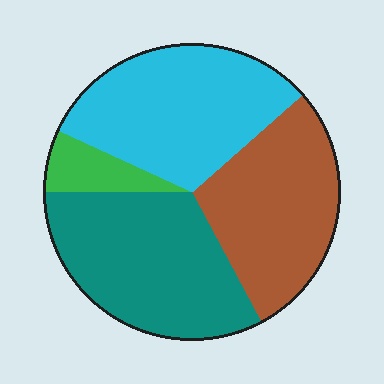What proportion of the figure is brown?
Brown covers roughly 30% of the figure.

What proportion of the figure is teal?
Teal takes up about one third (1/3) of the figure.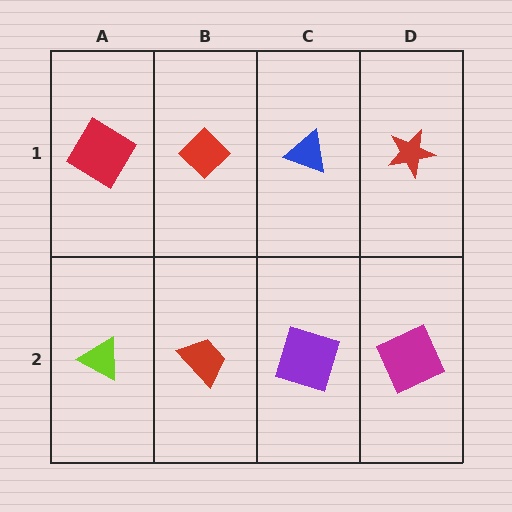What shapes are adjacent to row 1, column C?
A purple square (row 2, column C), a red diamond (row 1, column B), a red star (row 1, column D).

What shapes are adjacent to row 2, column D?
A red star (row 1, column D), a purple square (row 2, column C).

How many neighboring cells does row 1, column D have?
2.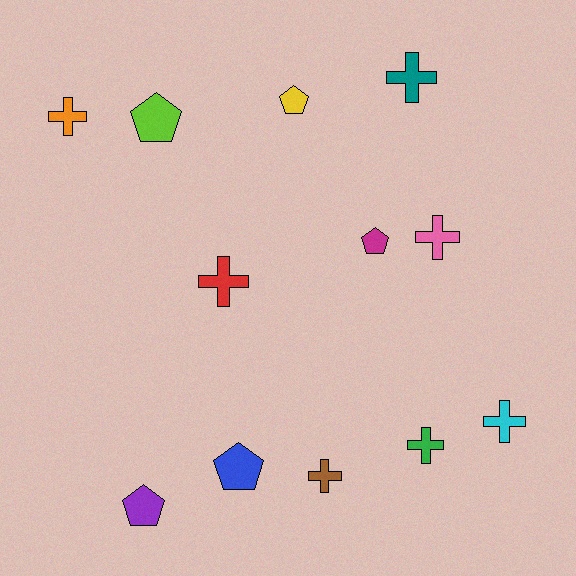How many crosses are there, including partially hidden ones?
There are 7 crosses.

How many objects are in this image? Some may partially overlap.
There are 12 objects.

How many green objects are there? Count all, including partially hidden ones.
There is 1 green object.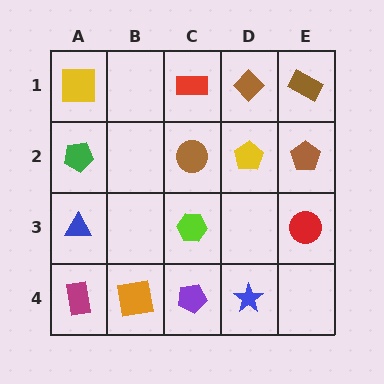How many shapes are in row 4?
4 shapes.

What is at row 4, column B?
An orange square.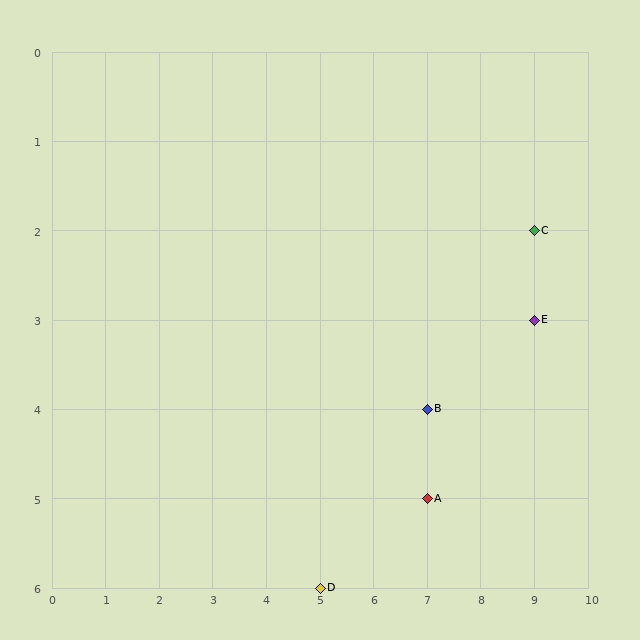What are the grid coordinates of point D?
Point D is at grid coordinates (5, 6).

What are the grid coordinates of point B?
Point B is at grid coordinates (7, 4).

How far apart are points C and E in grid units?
Points C and E are 1 row apart.